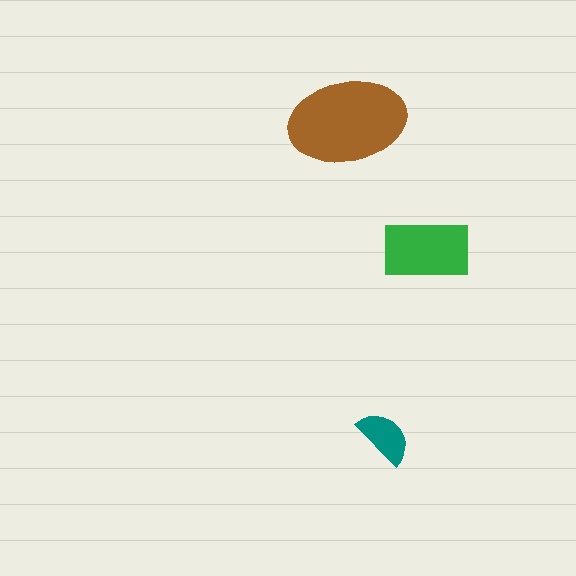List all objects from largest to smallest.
The brown ellipse, the green rectangle, the teal semicircle.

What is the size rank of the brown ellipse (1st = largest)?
1st.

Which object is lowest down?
The teal semicircle is bottommost.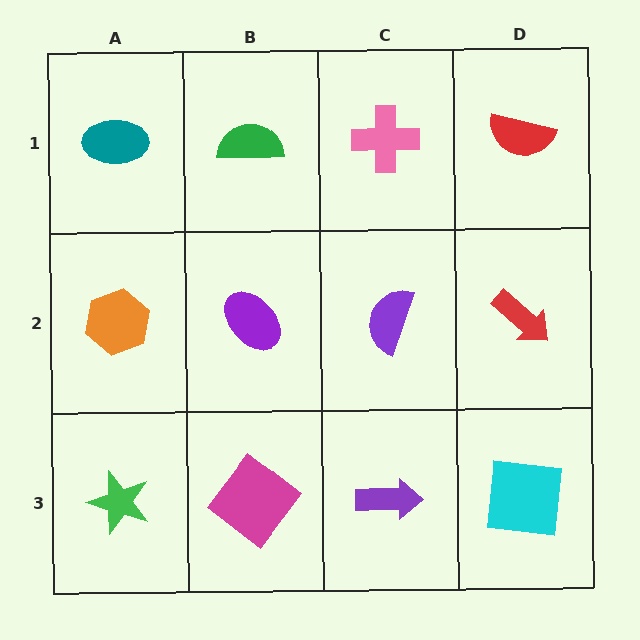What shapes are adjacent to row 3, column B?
A purple ellipse (row 2, column B), a green star (row 3, column A), a purple arrow (row 3, column C).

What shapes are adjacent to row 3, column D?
A red arrow (row 2, column D), a purple arrow (row 3, column C).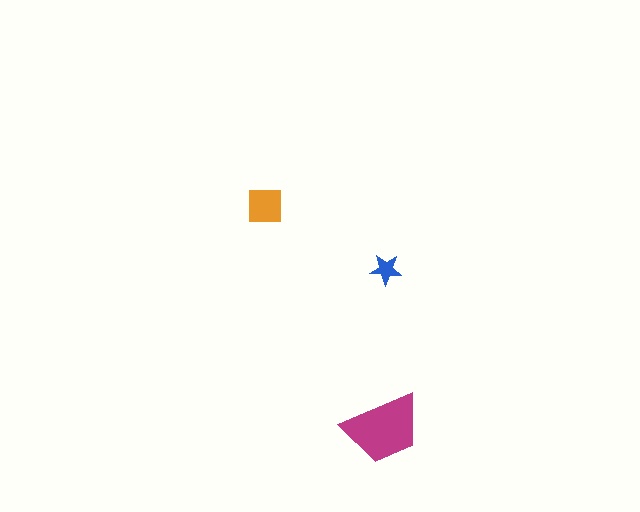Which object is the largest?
The magenta trapezoid.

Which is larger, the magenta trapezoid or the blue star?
The magenta trapezoid.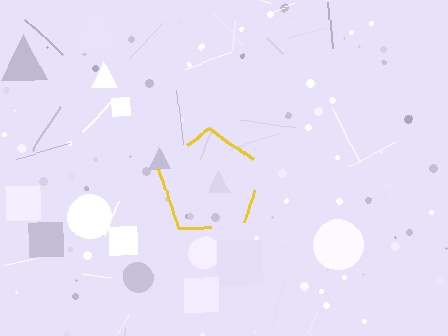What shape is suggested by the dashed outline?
The dashed outline suggests a pentagon.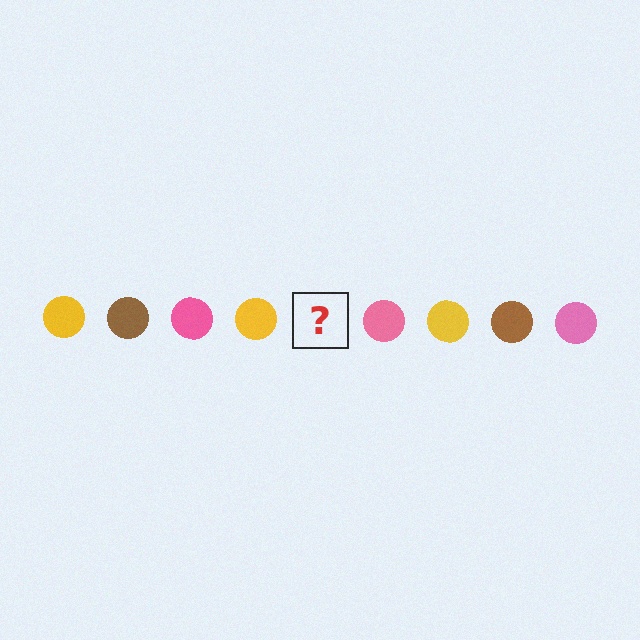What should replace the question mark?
The question mark should be replaced with a brown circle.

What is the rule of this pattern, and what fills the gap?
The rule is that the pattern cycles through yellow, brown, pink circles. The gap should be filled with a brown circle.